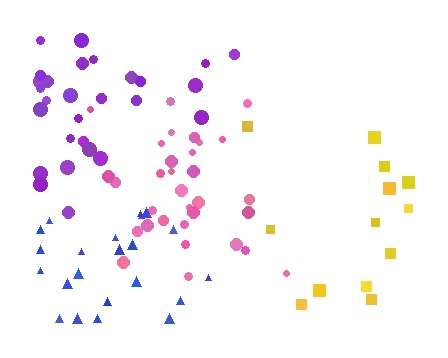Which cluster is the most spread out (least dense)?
Yellow.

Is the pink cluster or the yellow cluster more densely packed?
Pink.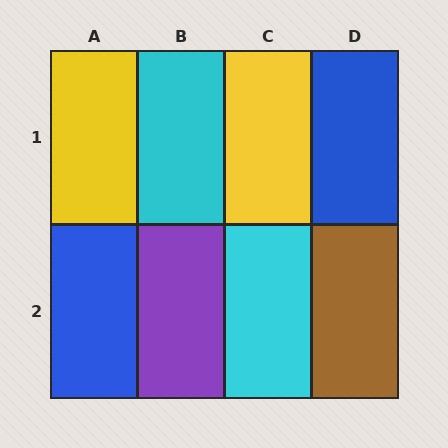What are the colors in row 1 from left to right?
Yellow, cyan, yellow, blue.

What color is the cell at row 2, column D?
Brown.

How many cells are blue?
2 cells are blue.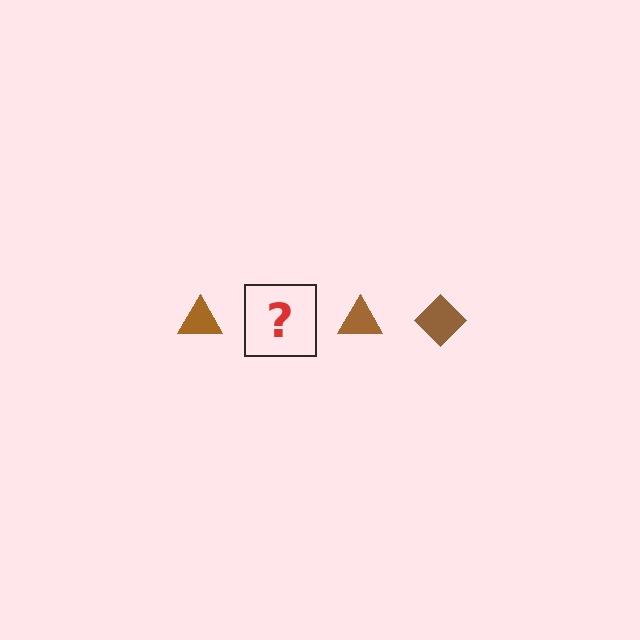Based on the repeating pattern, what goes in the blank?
The blank should be a brown diamond.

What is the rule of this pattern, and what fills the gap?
The rule is that the pattern cycles through triangle, diamond shapes in brown. The gap should be filled with a brown diamond.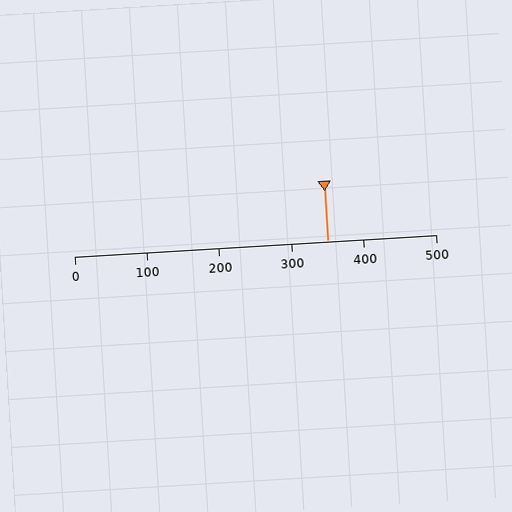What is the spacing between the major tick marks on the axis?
The major ticks are spaced 100 apart.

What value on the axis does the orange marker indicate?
The marker indicates approximately 350.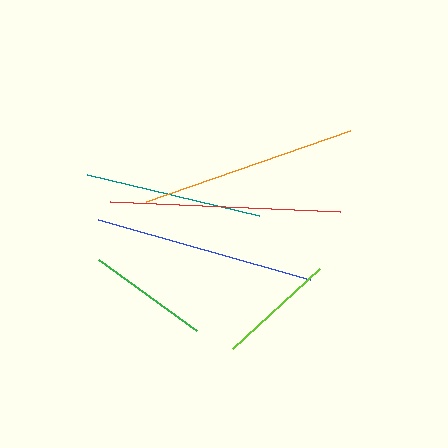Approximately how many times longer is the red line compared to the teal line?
The red line is approximately 1.3 times the length of the teal line.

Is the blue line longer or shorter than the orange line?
The blue line is longer than the orange line.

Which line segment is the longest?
The red line is the longest at approximately 230 pixels.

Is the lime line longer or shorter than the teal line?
The teal line is longer than the lime line.